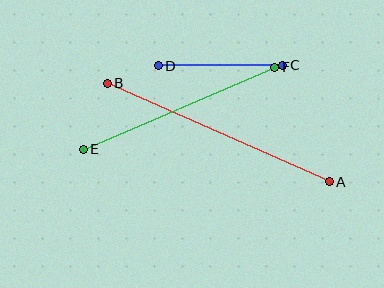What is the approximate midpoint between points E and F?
The midpoint is at approximately (179, 108) pixels.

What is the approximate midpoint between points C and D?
The midpoint is at approximately (221, 65) pixels.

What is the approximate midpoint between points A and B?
The midpoint is at approximately (218, 133) pixels.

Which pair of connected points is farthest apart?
Points A and B are farthest apart.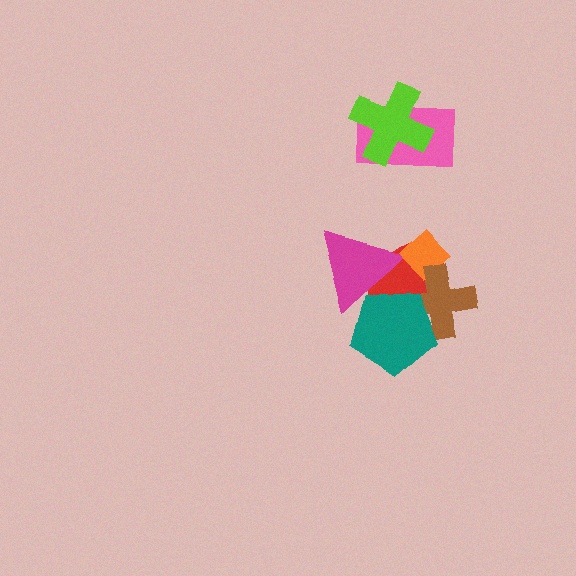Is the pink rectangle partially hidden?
Yes, it is partially covered by another shape.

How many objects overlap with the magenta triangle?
2 objects overlap with the magenta triangle.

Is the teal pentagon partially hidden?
No, no other shape covers it.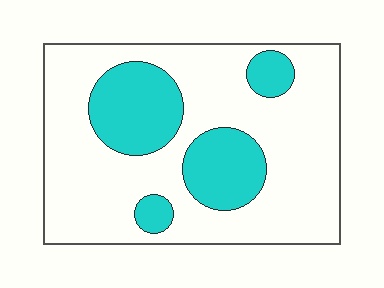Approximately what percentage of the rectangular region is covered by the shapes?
Approximately 25%.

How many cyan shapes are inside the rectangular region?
4.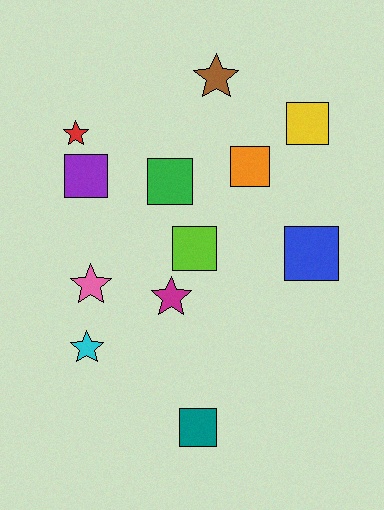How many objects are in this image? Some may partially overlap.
There are 12 objects.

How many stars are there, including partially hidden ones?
There are 5 stars.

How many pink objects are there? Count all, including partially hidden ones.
There is 1 pink object.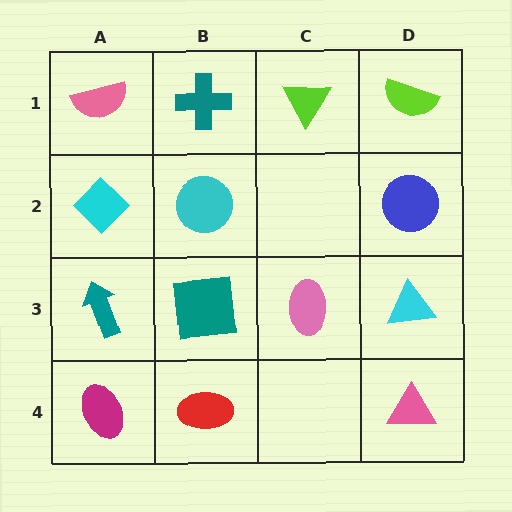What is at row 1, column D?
A lime semicircle.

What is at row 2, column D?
A blue circle.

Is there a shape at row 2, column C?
No, that cell is empty.